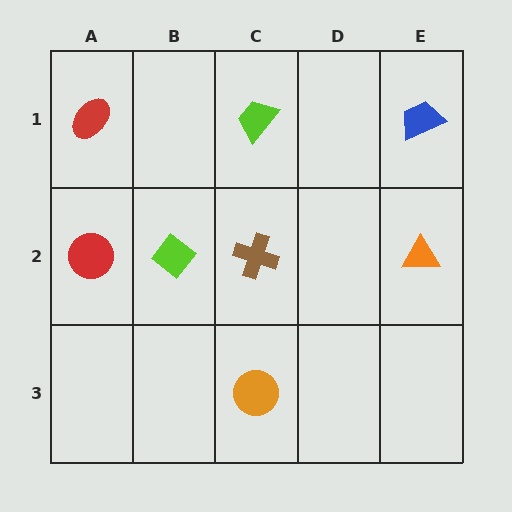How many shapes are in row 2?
4 shapes.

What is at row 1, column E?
A blue trapezoid.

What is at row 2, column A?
A red circle.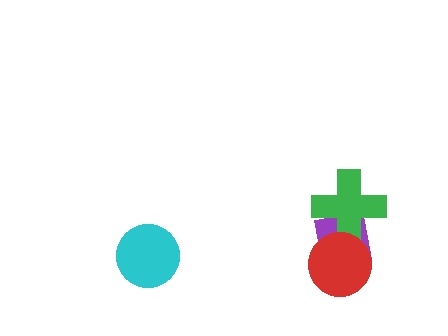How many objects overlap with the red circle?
2 objects overlap with the red circle.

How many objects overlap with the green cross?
2 objects overlap with the green cross.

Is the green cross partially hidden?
Yes, it is partially covered by another shape.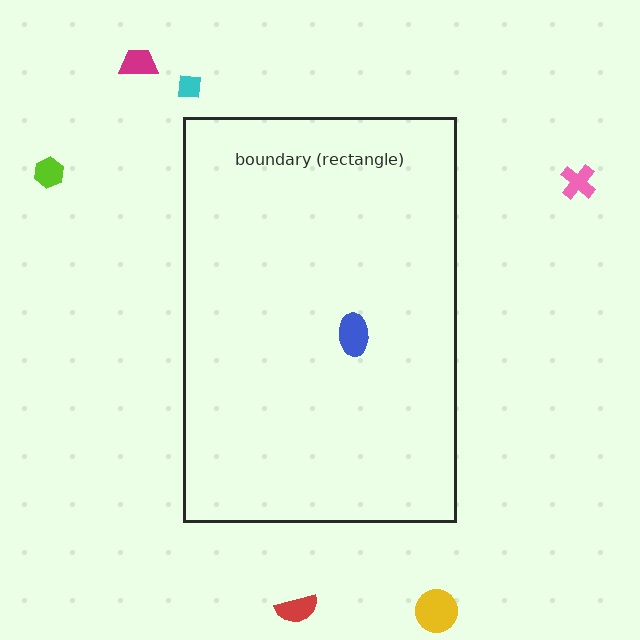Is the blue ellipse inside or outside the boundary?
Inside.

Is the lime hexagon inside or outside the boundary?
Outside.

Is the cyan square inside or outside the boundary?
Outside.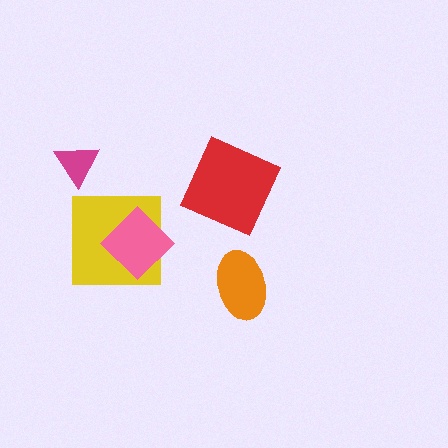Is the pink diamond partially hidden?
No, no other shape covers it.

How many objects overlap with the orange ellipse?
0 objects overlap with the orange ellipse.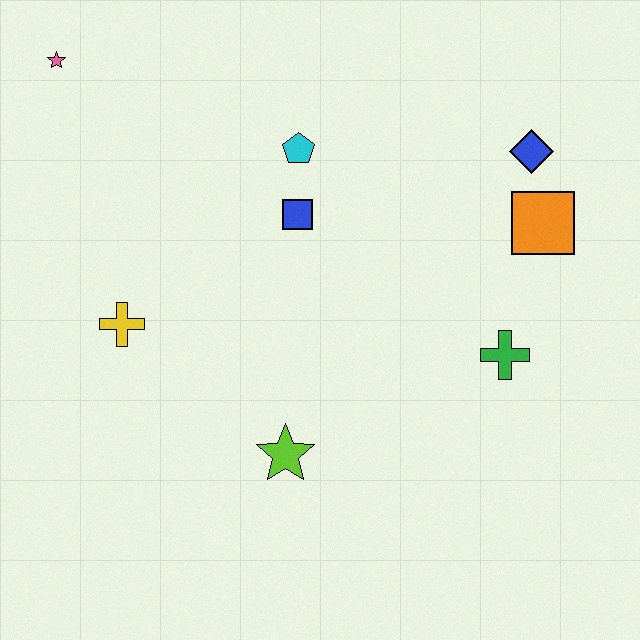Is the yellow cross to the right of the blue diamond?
No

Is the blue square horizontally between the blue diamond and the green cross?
No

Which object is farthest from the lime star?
The pink star is farthest from the lime star.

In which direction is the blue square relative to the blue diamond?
The blue square is to the left of the blue diamond.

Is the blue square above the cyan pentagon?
No